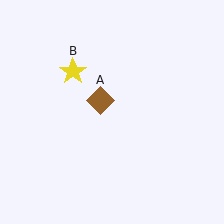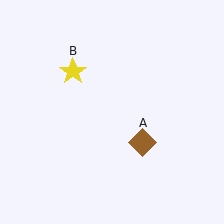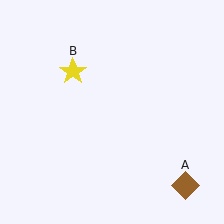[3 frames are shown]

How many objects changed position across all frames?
1 object changed position: brown diamond (object A).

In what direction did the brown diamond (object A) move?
The brown diamond (object A) moved down and to the right.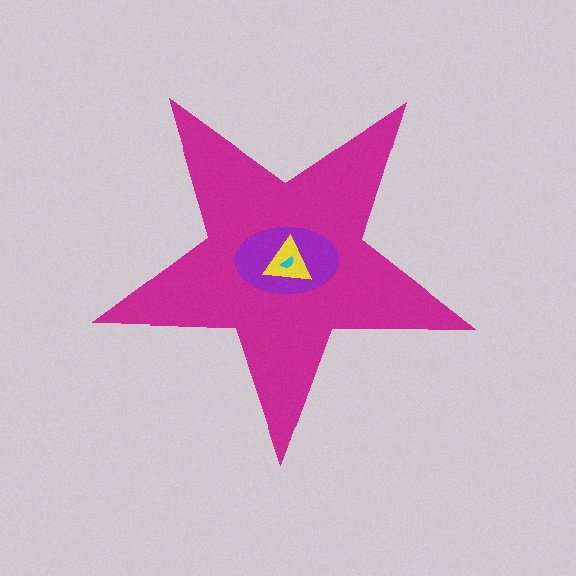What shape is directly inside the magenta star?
The purple ellipse.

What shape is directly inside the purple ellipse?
The yellow triangle.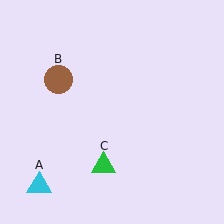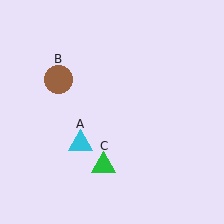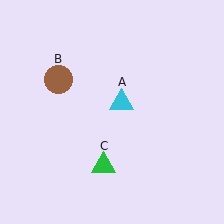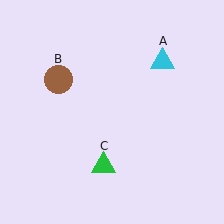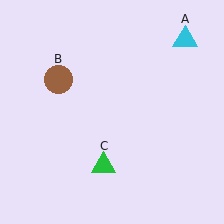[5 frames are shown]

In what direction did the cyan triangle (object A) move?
The cyan triangle (object A) moved up and to the right.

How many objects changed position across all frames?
1 object changed position: cyan triangle (object A).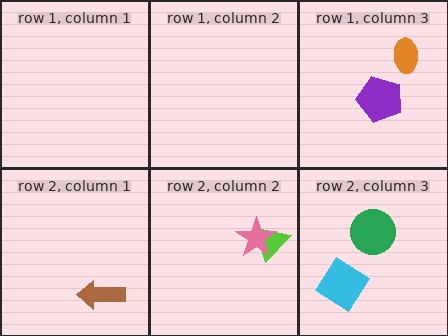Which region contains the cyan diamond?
The row 2, column 3 region.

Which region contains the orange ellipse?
The row 1, column 3 region.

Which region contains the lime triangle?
The row 2, column 2 region.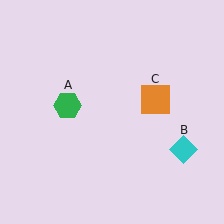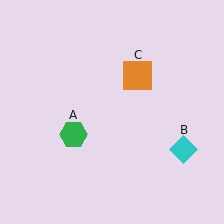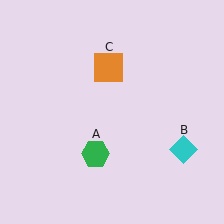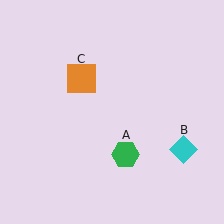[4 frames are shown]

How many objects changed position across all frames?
2 objects changed position: green hexagon (object A), orange square (object C).